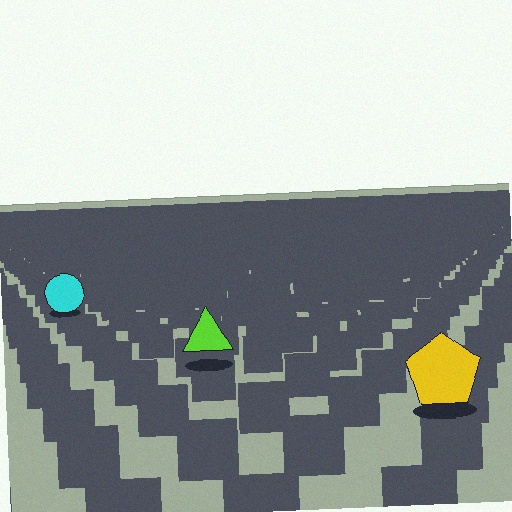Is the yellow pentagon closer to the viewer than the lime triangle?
Yes. The yellow pentagon is closer — you can tell from the texture gradient: the ground texture is coarser near it.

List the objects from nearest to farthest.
From nearest to farthest: the yellow pentagon, the lime triangle, the cyan circle.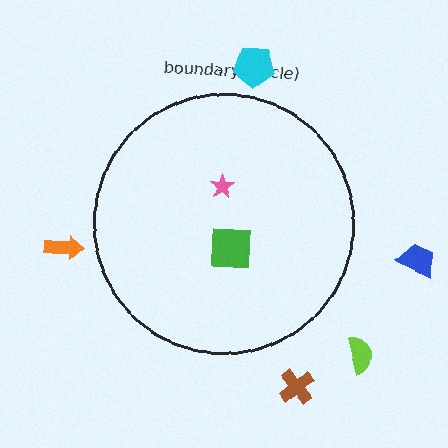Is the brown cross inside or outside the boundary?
Outside.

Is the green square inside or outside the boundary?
Inside.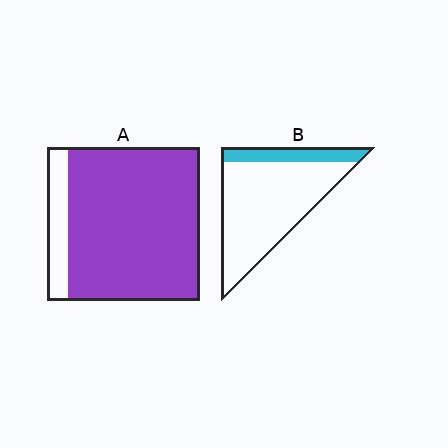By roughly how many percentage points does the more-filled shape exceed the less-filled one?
By roughly 70 percentage points (A over B).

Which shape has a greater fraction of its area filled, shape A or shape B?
Shape A.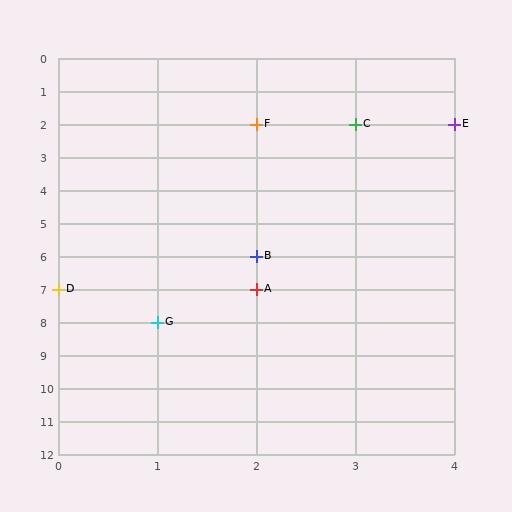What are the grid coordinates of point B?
Point B is at grid coordinates (2, 6).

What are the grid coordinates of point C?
Point C is at grid coordinates (3, 2).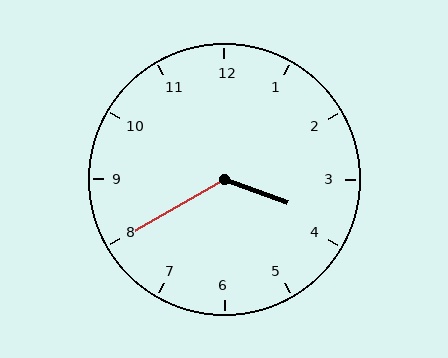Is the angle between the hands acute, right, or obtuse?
It is obtuse.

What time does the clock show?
3:40.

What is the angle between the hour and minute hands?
Approximately 130 degrees.